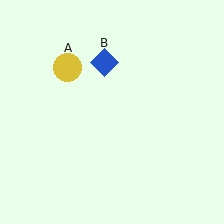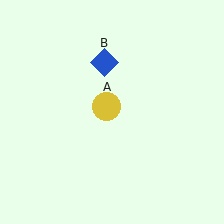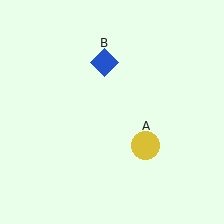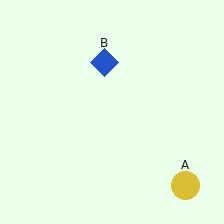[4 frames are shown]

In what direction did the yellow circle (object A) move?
The yellow circle (object A) moved down and to the right.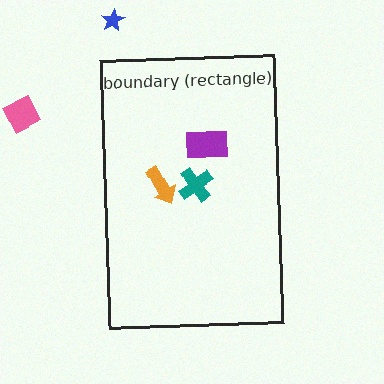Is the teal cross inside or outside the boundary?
Inside.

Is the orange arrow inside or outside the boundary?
Inside.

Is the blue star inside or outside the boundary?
Outside.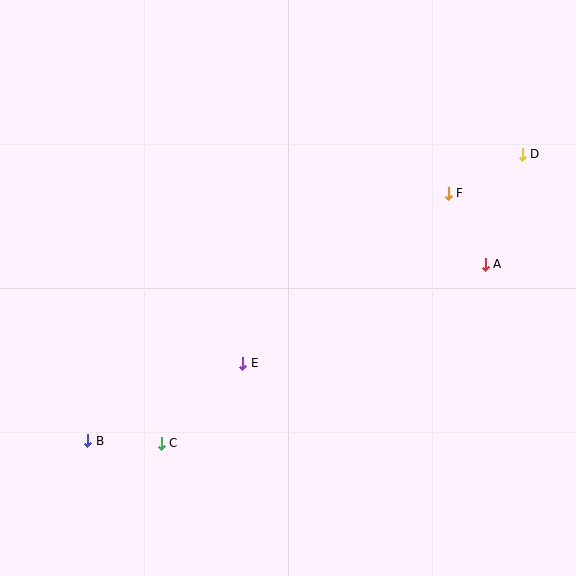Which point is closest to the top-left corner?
Point E is closest to the top-left corner.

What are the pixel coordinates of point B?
Point B is at (88, 441).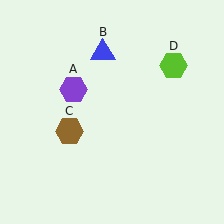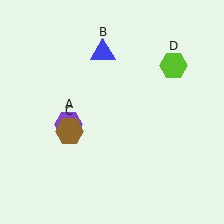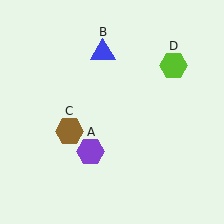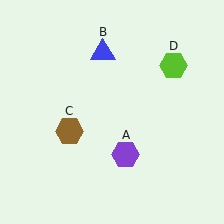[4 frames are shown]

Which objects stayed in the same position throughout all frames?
Blue triangle (object B) and brown hexagon (object C) and lime hexagon (object D) remained stationary.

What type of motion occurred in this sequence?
The purple hexagon (object A) rotated counterclockwise around the center of the scene.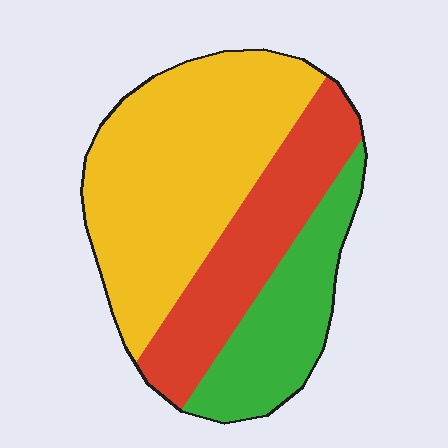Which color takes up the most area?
Yellow, at roughly 50%.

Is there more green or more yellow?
Yellow.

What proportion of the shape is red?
Red covers around 30% of the shape.